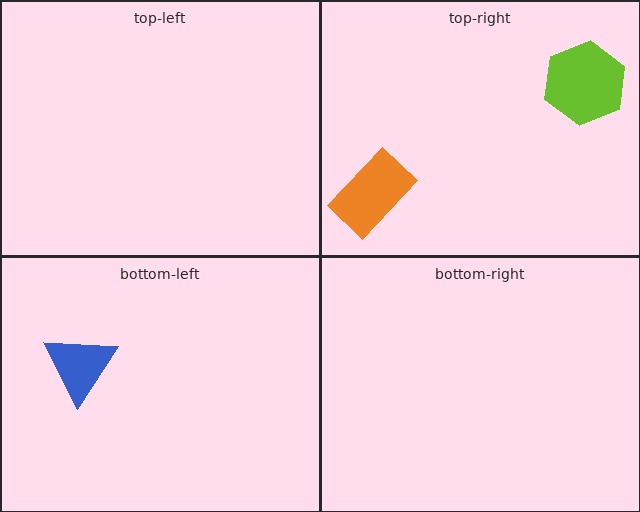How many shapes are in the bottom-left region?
1.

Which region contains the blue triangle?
The bottom-left region.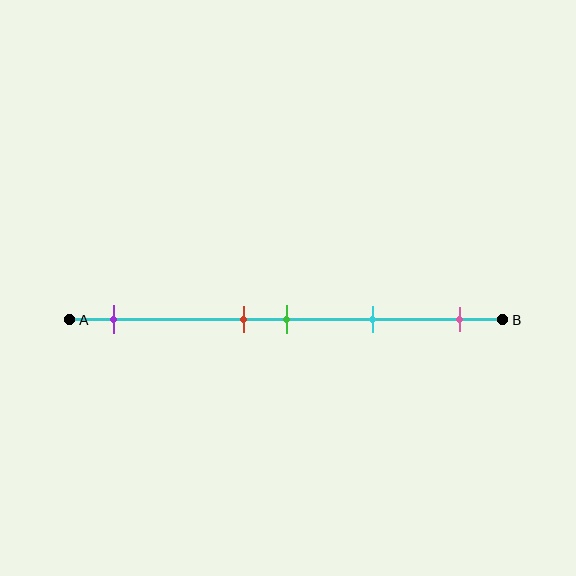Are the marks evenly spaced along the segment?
No, the marks are not evenly spaced.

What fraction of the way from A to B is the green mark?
The green mark is approximately 50% (0.5) of the way from A to B.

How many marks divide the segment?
There are 5 marks dividing the segment.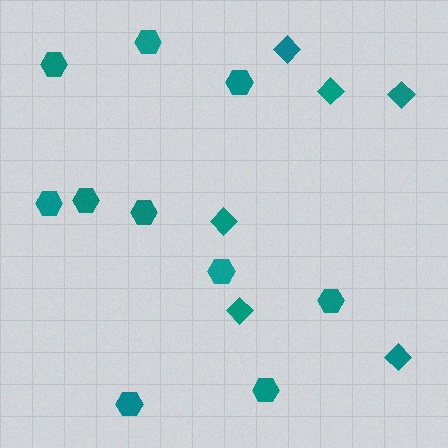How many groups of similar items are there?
There are 2 groups: one group of diamonds (6) and one group of hexagons (10).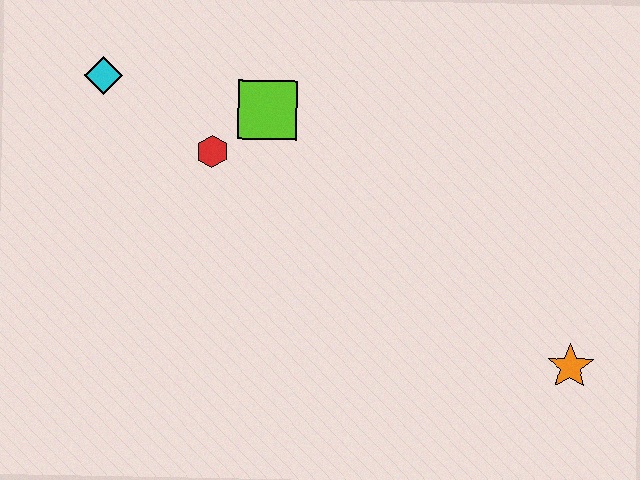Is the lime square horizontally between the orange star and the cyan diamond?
Yes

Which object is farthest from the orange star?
The cyan diamond is farthest from the orange star.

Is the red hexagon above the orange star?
Yes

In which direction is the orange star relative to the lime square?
The orange star is to the right of the lime square.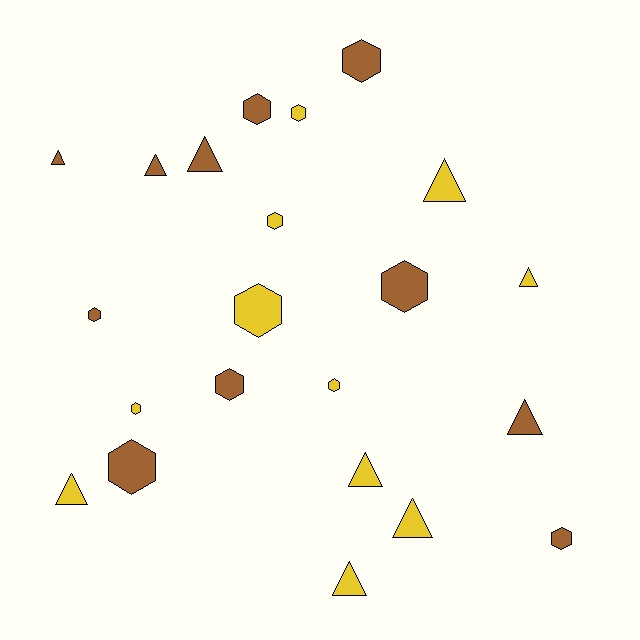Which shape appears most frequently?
Hexagon, with 12 objects.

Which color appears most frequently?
Yellow, with 11 objects.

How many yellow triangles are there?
There are 6 yellow triangles.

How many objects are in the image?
There are 22 objects.